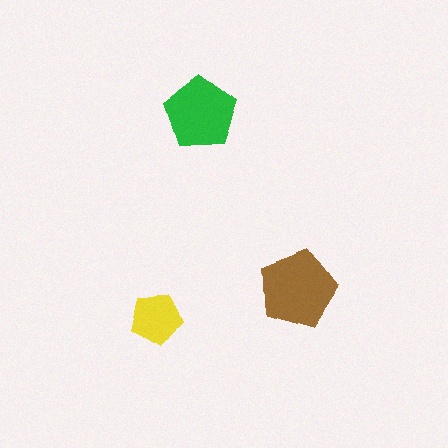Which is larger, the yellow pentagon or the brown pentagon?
The brown one.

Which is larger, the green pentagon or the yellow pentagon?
The green one.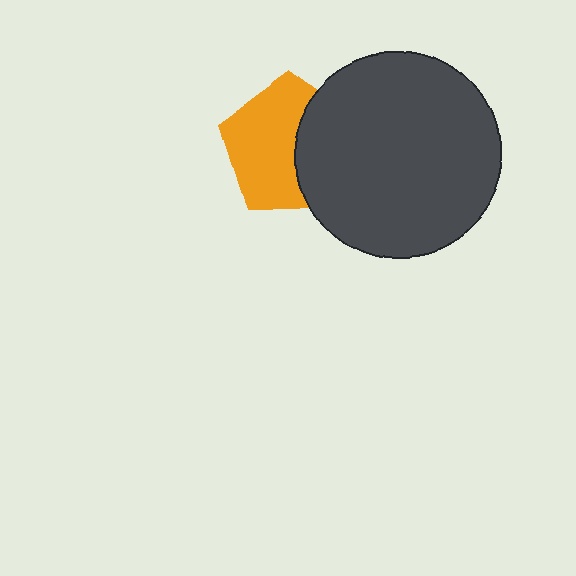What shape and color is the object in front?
The object in front is a dark gray circle.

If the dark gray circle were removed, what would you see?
You would see the complete orange pentagon.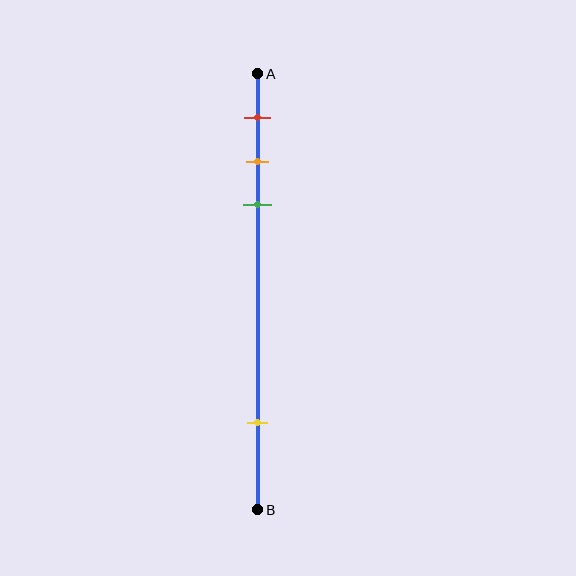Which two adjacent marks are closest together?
The orange and green marks are the closest adjacent pair.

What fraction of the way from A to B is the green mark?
The green mark is approximately 30% (0.3) of the way from A to B.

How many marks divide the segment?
There are 4 marks dividing the segment.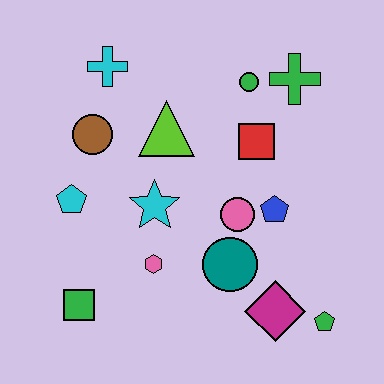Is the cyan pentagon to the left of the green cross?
Yes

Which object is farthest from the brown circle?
The green pentagon is farthest from the brown circle.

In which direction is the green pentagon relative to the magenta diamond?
The green pentagon is to the right of the magenta diamond.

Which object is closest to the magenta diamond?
The green pentagon is closest to the magenta diamond.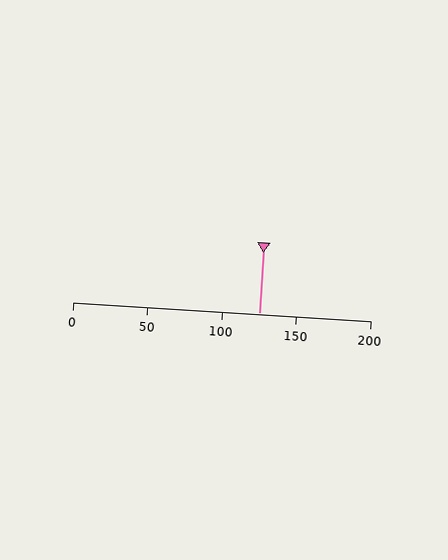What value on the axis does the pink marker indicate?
The marker indicates approximately 125.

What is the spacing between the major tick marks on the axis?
The major ticks are spaced 50 apart.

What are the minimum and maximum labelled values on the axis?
The axis runs from 0 to 200.